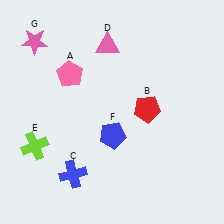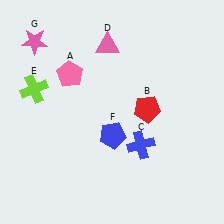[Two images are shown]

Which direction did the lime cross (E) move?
The lime cross (E) moved up.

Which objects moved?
The objects that moved are: the blue cross (C), the lime cross (E).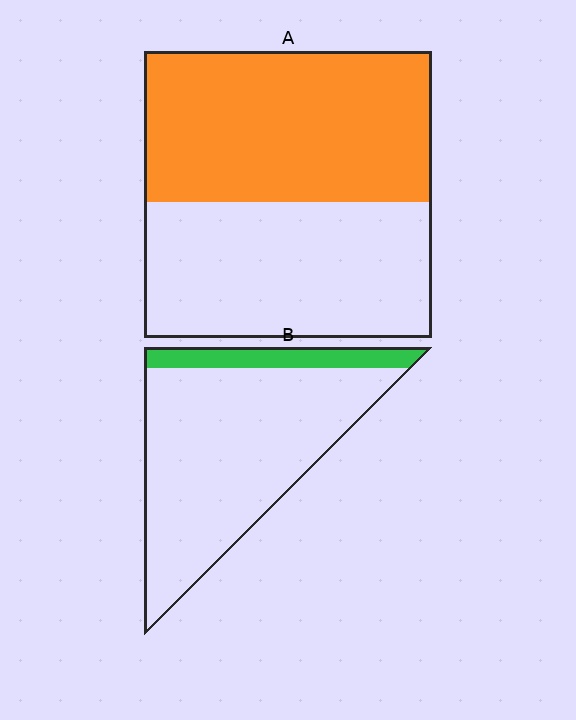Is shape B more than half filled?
No.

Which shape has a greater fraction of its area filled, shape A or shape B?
Shape A.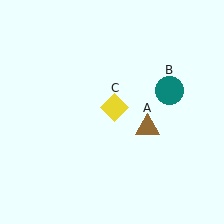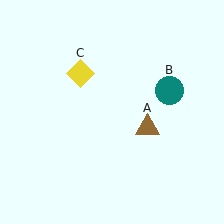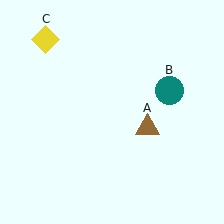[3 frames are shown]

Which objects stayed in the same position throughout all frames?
Brown triangle (object A) and teal circle (object B) remained stationary.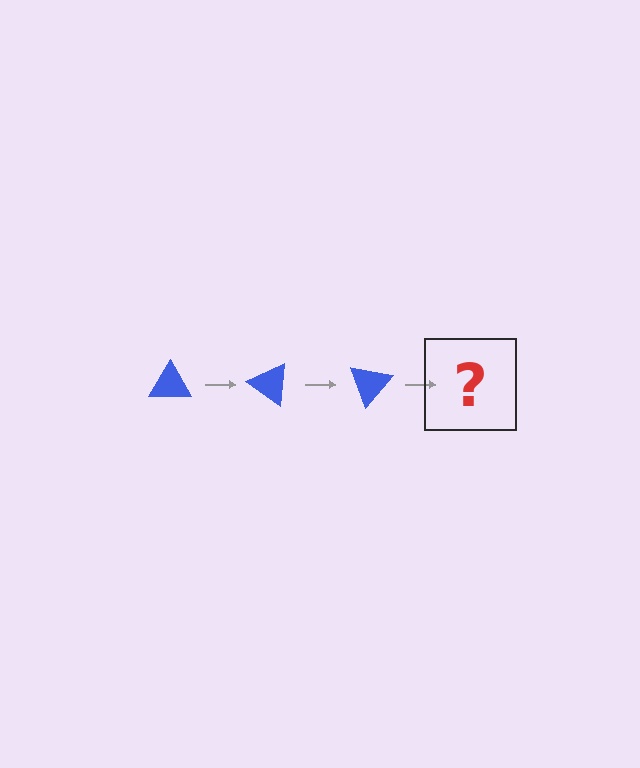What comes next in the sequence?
The next element should be a blue triangle rotated 105 degrees.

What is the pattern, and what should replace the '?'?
The pattern is that the triangle rotates 35 degrees each step. The '?' should be a blue triangle rotated 105 degrees.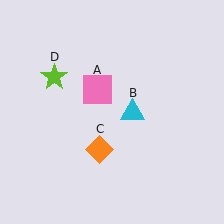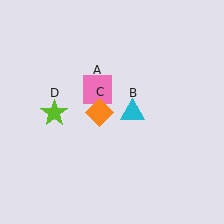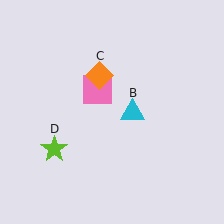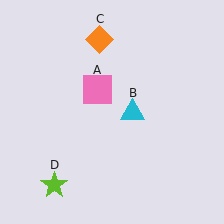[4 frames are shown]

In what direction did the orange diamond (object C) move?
The orange diamond (object C) moved up.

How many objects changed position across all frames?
2 objects changed position: orange diamond (object C), lime star (object D).